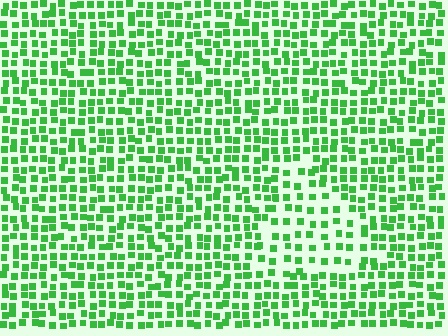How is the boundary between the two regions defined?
The boundary is defined by a change in element density (approximately 1.7x ratio). All elements are the same color, size, and shape.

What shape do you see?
I see a triangle.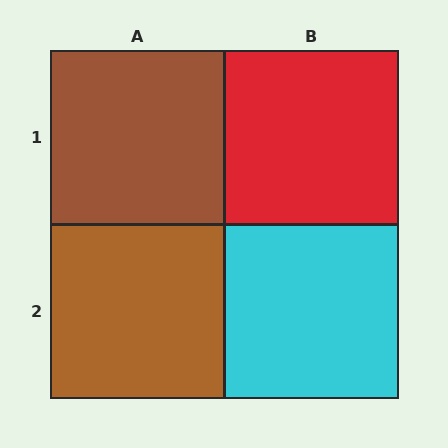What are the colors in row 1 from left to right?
Brown, red.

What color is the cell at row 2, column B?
Cyan.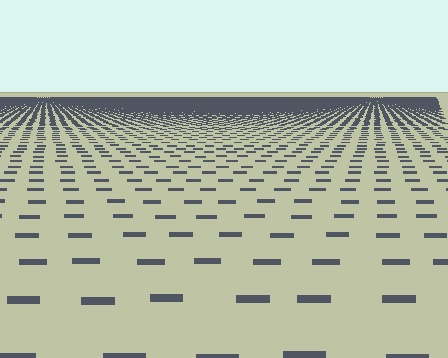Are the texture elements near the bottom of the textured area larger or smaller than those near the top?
Larger. Near the bottom, elements are closer to the viewer and appear at a bigger on-screen size.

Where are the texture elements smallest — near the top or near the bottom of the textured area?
Near the top.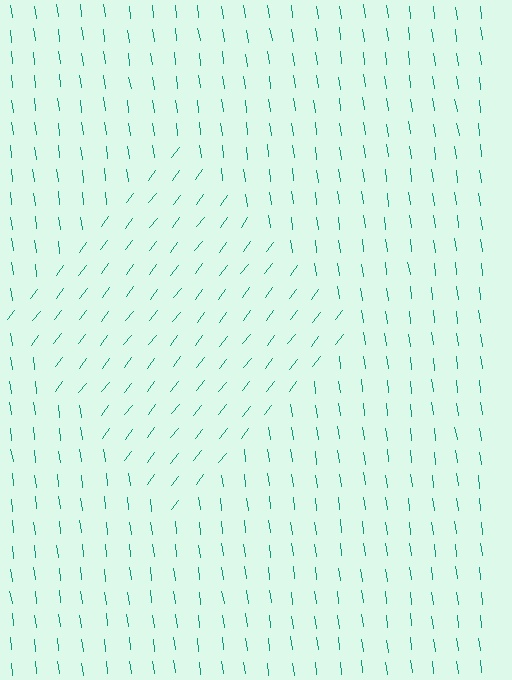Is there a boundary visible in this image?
Yes, there is a texture boundary formed by a change in line orientation.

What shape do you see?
I see a diamond.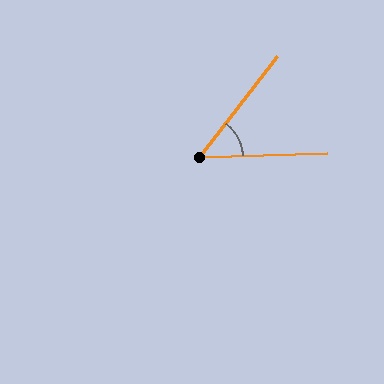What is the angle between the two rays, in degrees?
Approximately 50 degrees.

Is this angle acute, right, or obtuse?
It is acute.